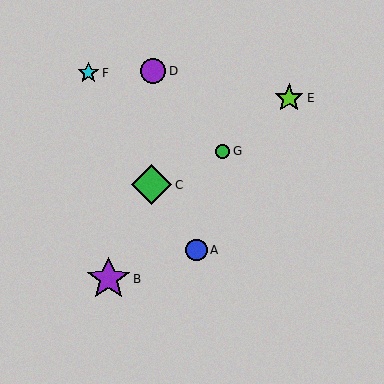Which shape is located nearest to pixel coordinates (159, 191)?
The green diamond (labeled C) at (151, 185) is nearest to that location.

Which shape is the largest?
The purple star (labeled B) is the largest.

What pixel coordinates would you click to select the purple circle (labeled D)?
Click at (153, 71) to select the purple circle D.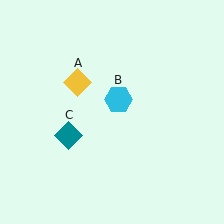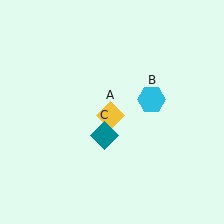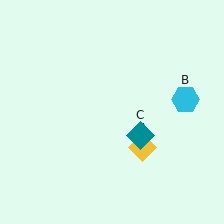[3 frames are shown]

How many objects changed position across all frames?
3 objects changed position: yellow diamond (object A), cyan hexagon (object B), teal diamond (object C).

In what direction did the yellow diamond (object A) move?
The yellow diamond (object A) moved down and to the right.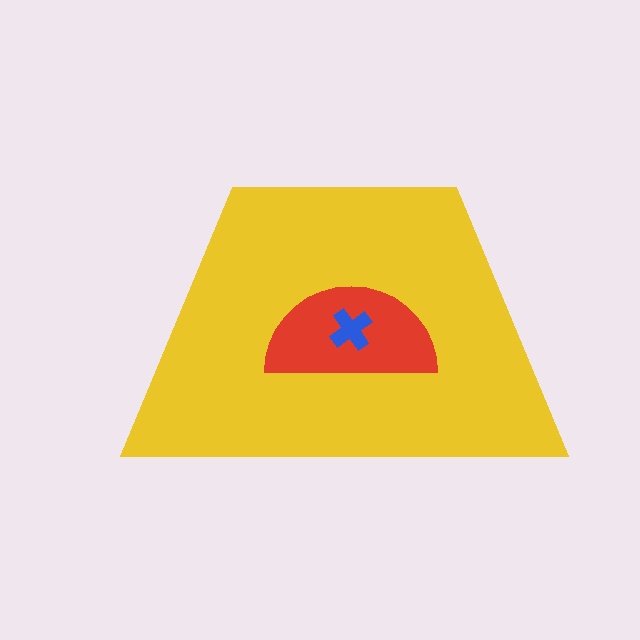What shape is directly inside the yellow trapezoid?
The red semicircle.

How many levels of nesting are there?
3.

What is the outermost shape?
The yellow trapezoid.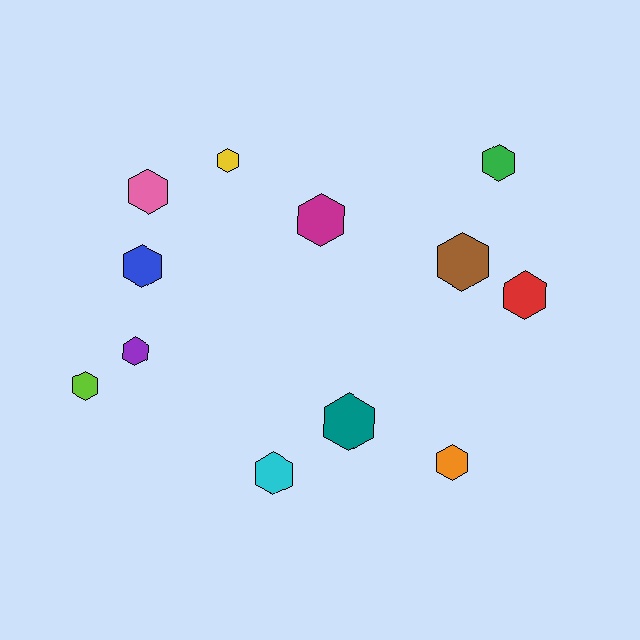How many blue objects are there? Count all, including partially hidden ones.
There is 1 blue object.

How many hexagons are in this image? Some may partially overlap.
There are 12 hexagons.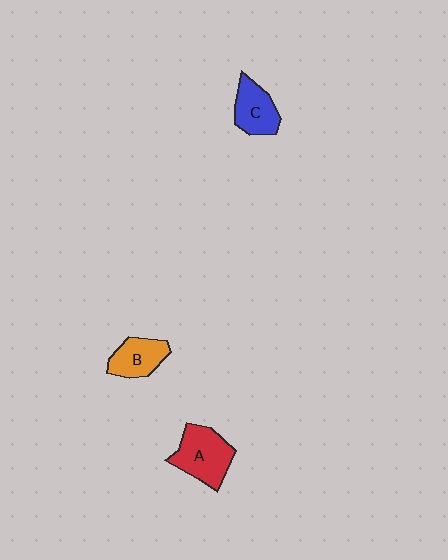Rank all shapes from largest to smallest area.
From largest to smallest: A (red), C (blue), B (orange).